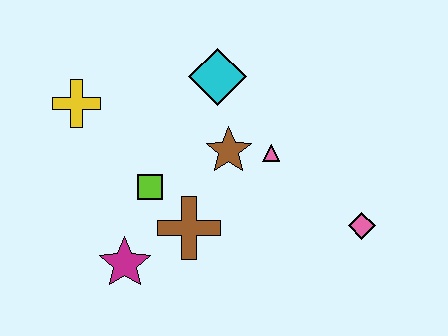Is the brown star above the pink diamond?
Yes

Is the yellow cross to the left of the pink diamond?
Yes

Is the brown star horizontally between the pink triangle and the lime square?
Yes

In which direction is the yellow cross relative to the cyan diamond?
The yellow cross is to the left of the cyan diamond.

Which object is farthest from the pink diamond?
The yellow cross is farthest from the pink diamond.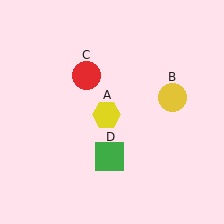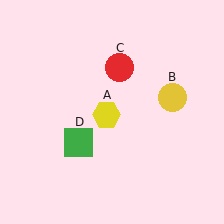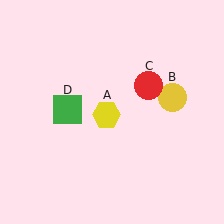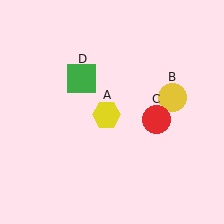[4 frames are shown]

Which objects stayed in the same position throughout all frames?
Yellow hexagon (object A) and yellow circle (object B) remained stationary.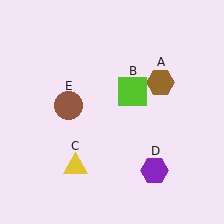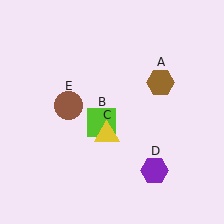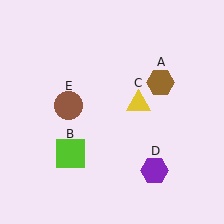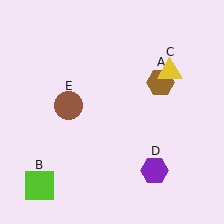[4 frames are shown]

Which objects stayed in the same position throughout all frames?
Brown hexagon (object A) and purple hexagon (object D) and brown circle (object E) remained stationary.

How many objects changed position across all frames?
2 objects changed position: lime square (object B), yellow triangle (object C).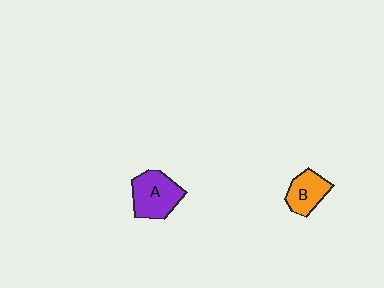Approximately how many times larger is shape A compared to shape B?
Approximately 1.4 times.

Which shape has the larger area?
Shape A (purple).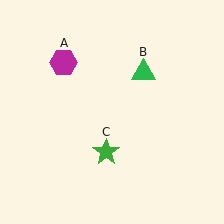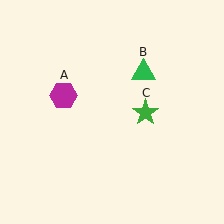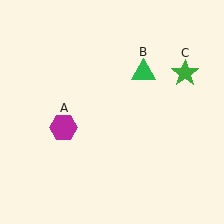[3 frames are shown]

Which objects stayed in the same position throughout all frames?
Green triangle (object B) remained stationary.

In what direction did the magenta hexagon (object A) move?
The magenta hexagon (object A) moved down.